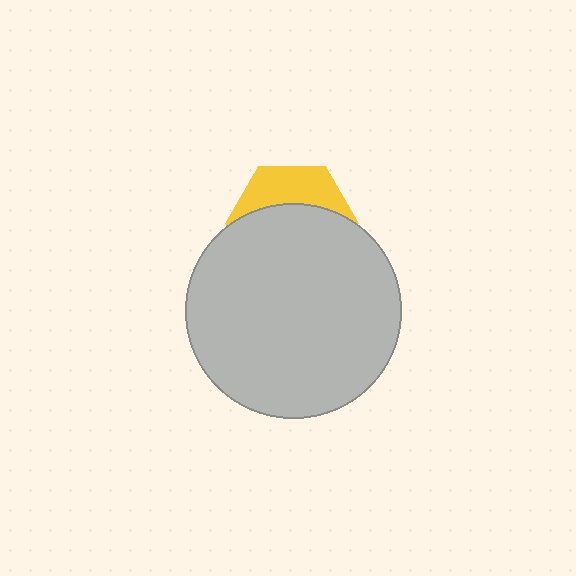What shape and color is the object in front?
The object in front is a light gray circle.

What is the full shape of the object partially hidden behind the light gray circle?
The partially hidden object is a yellow hexagon.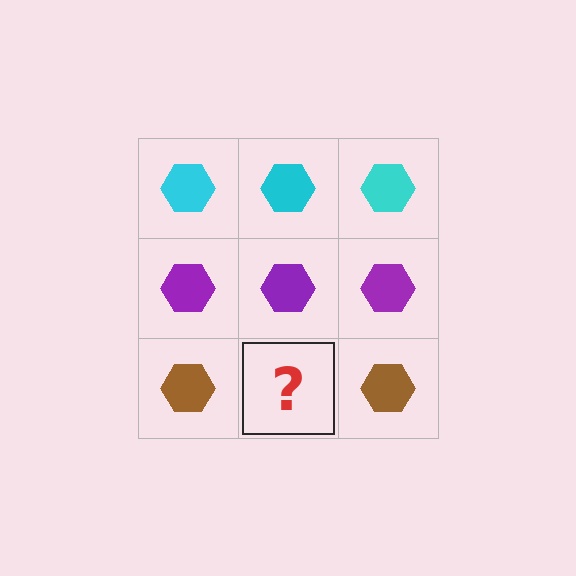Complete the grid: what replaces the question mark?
The question mark should be replaced with a brown hexagon.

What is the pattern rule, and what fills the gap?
The rule is that each row has a consistent color. The gap should be filled with a brown hexagon.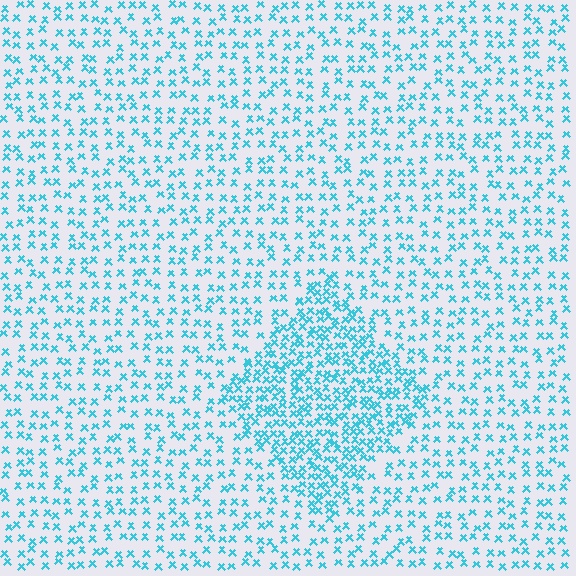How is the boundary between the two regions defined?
The boundary is defined by a change in element density (approximately 2.1x ratio). All elements are the same color, size, and shape.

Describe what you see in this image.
The image contains small cyan elements arranged at two different densities. A diamond-shaped region is visible where the elements are more densely packed than the surrounding area.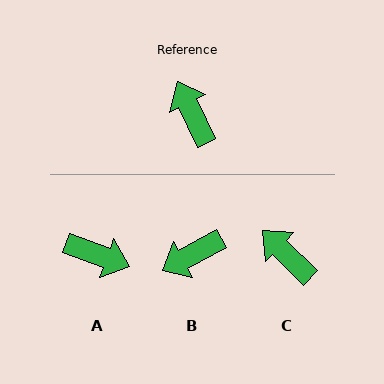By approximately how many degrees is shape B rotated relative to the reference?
Approximately 93 degrees counter-clockwise.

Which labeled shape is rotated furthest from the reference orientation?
A, about 135 degrees away.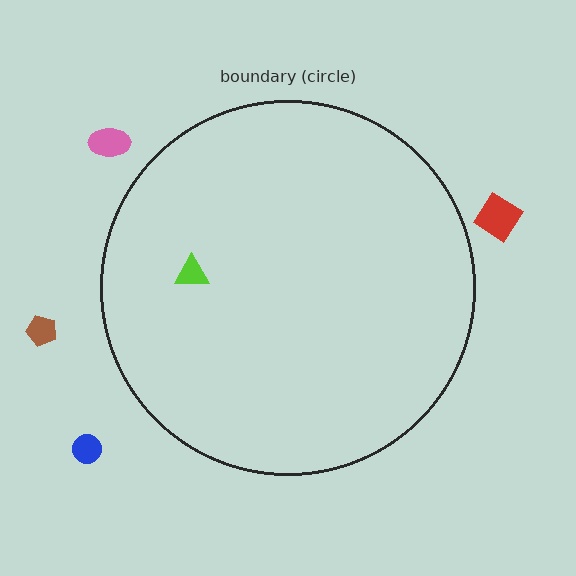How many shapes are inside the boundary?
1 inside, 4 outside.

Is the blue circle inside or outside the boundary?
Outside.